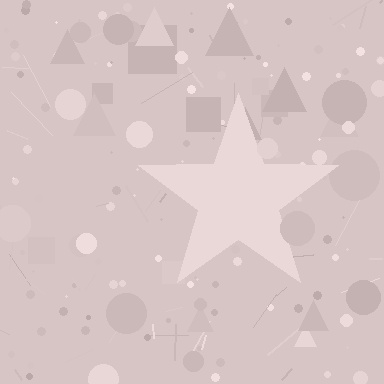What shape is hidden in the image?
A star is hidden in the image.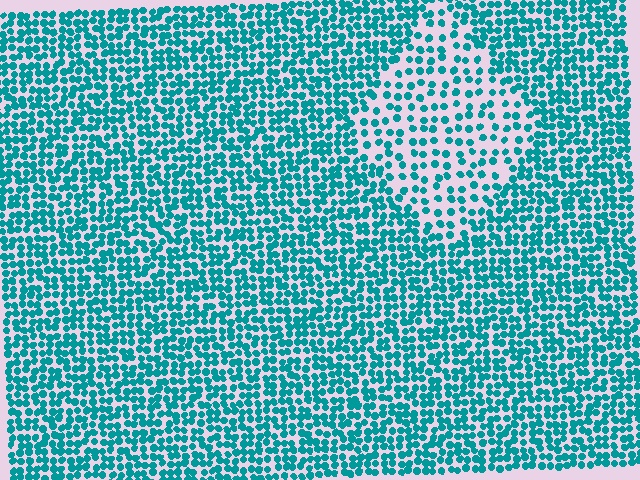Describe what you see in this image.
The image contains small teal elements arranged at two different densities. A diamond-shaped region is visible where the elements are less densely packed than the surrounding area.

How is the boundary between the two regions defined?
The boundary is defined by a change in element density (approximately 2.0x ratio). All elements are the same color, size, and shape.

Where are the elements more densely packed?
The elements are more densely packed outside the diamond boundary.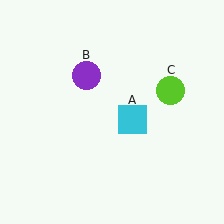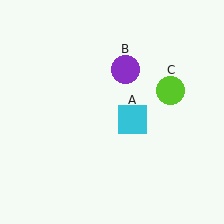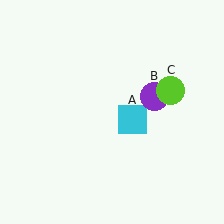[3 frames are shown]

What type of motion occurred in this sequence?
The purple circle (object B) rotated clockwise around the center of the scene.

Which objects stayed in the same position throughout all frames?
Cyan square (object A) and lime circle (object C) remained stationary.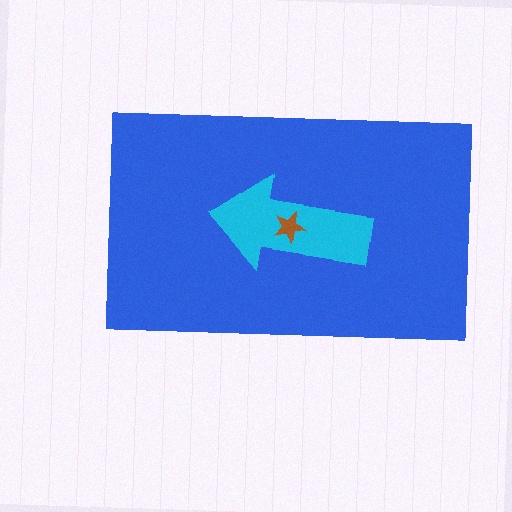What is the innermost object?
The brown star.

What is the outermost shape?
The blue rectangle.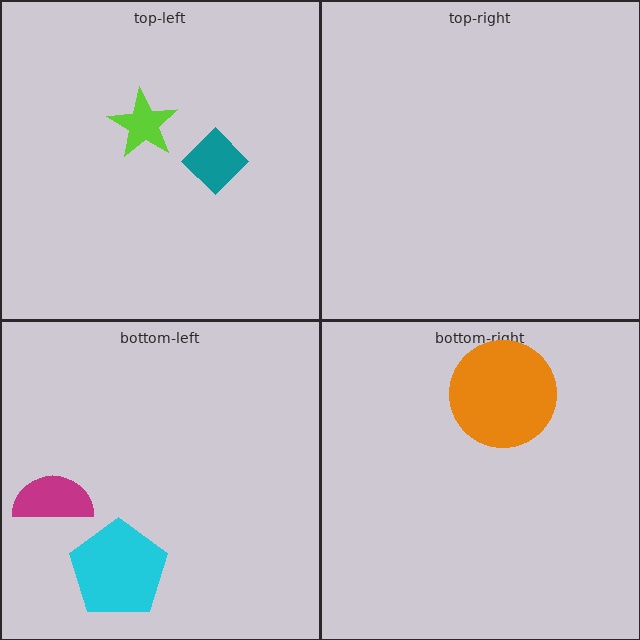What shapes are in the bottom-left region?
The magenta semicircle, the cyan pentagon.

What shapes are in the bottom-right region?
The orange circle.